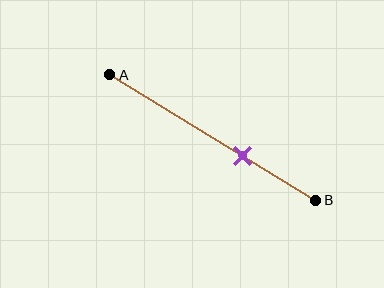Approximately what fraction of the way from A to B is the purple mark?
The purple mark is approximately 65% of the way from A to B.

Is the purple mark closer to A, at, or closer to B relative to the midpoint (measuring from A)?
The purple mark is closer to point B than the midpoint of segment AB.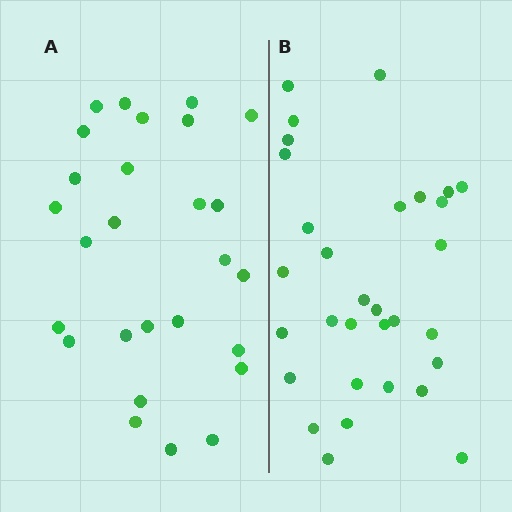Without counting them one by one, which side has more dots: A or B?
Region B (the right region) has more dots.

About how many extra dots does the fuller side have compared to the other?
Region B has about 4 more dots than region A.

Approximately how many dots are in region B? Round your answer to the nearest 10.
About 30 dots. (The exact count is 31, which rounds to 30.)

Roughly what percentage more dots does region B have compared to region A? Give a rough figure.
About 15% more.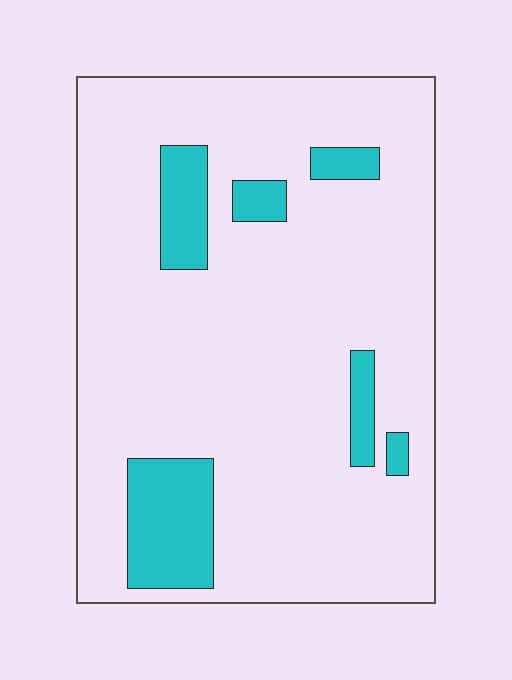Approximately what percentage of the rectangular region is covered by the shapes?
Approximately 15%.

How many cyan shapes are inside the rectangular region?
6.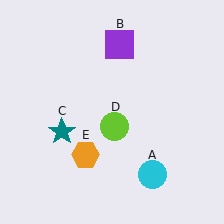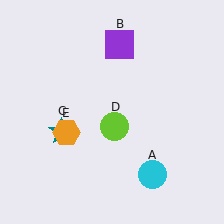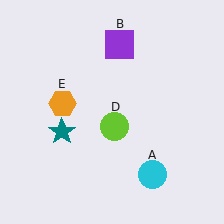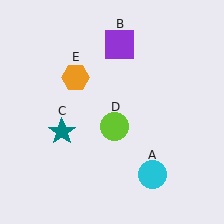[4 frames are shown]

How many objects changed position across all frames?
1 object changed position: orange hexagon (object E).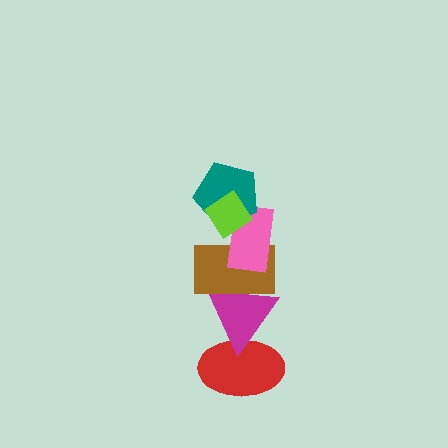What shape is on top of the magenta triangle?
The brown rectangle is on top of the magenta triangle.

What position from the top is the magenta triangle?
The magenta triangle is 5th from the top.